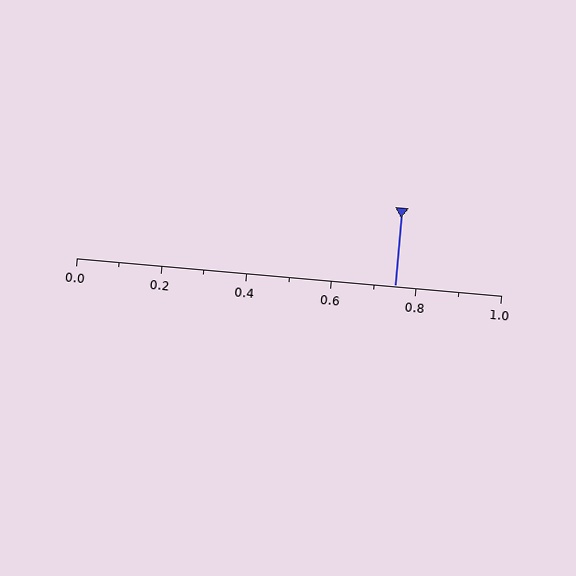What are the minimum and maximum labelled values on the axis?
The axis runs from 0.0 to 1.0.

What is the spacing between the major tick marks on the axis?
The major ticks are spaced 0.2 apart.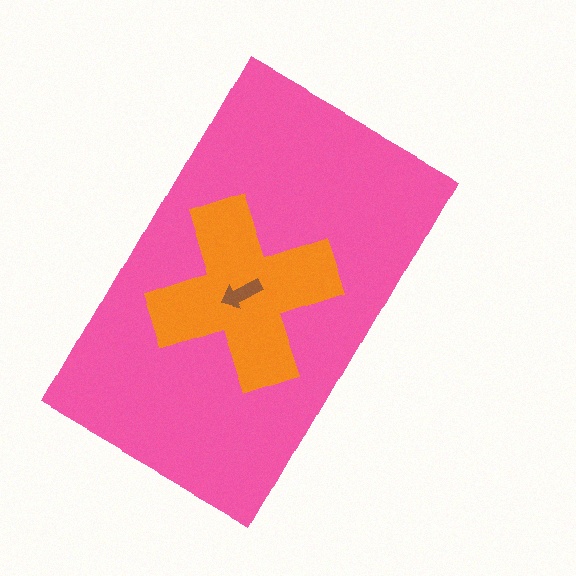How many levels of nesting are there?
3.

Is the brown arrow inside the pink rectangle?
Yes.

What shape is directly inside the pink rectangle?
The orange cross.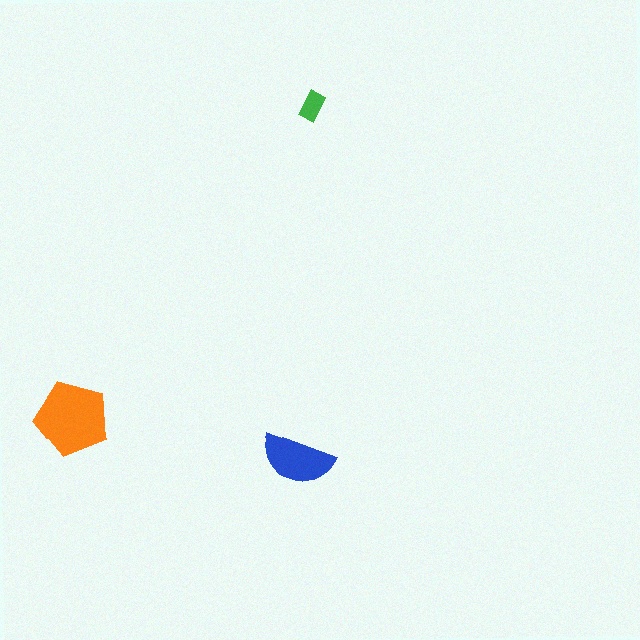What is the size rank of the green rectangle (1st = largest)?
3rd.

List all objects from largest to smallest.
The orange pentagon, the blue semicircle, the green rectangle.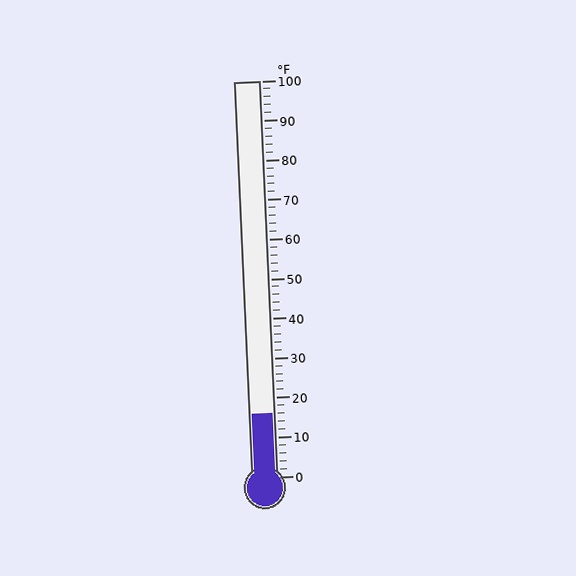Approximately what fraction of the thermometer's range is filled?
The thermometer is filled to approximately 15% of its range.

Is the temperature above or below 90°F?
The temperature is below 90°F.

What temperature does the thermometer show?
The thermometer shows approximately 16°F.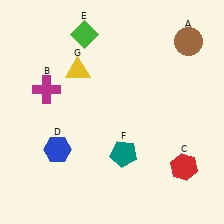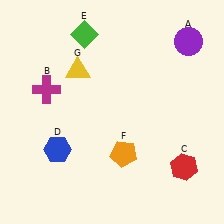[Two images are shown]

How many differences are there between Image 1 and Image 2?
There are 2 differences between the two images.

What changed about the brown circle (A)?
In Image 1, A is brown. In Image 2, it changed to purple.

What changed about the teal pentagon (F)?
In Image 1, F is teal. In Image 2, it changed to orange.